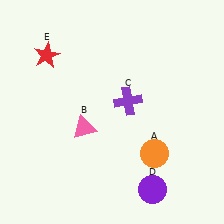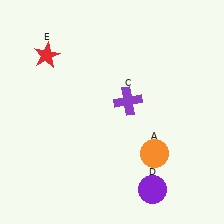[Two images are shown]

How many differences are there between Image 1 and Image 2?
There is 1 difference between the two images.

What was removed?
The pink triangle (B) was removed in Image 2.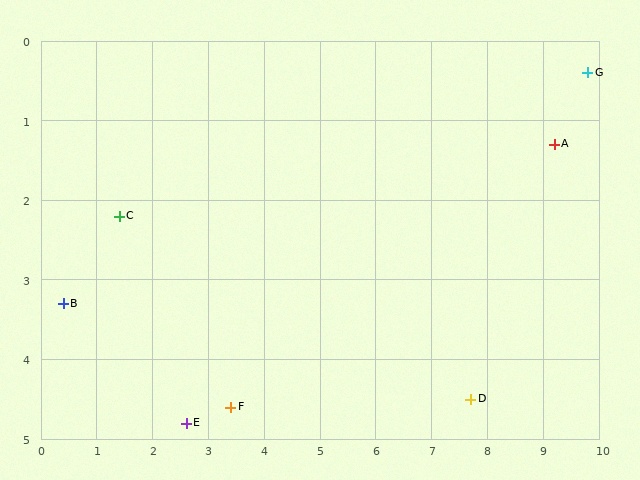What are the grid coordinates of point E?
Point E is at approximately (2.6, 4.8).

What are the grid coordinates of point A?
Point A is at approximately (9.2, 1.3).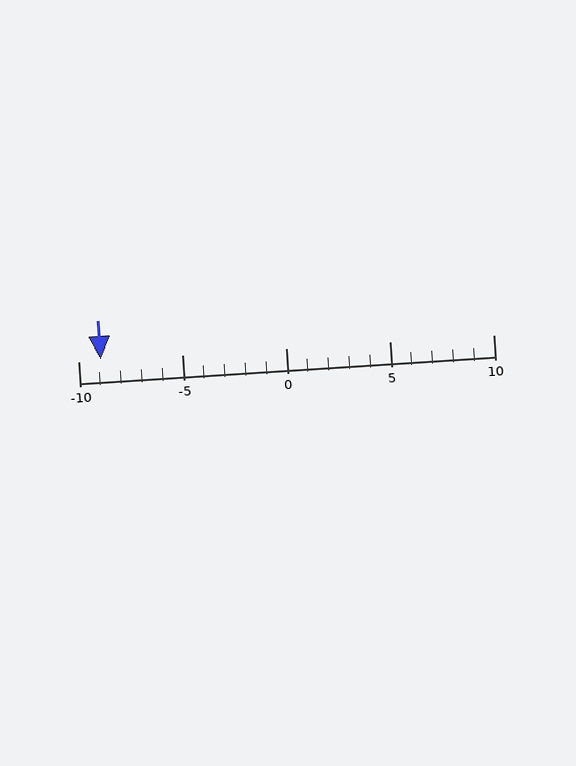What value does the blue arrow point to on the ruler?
The blue arrow points to approximately -9.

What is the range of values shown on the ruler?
The ruler shows values from -10 to 10.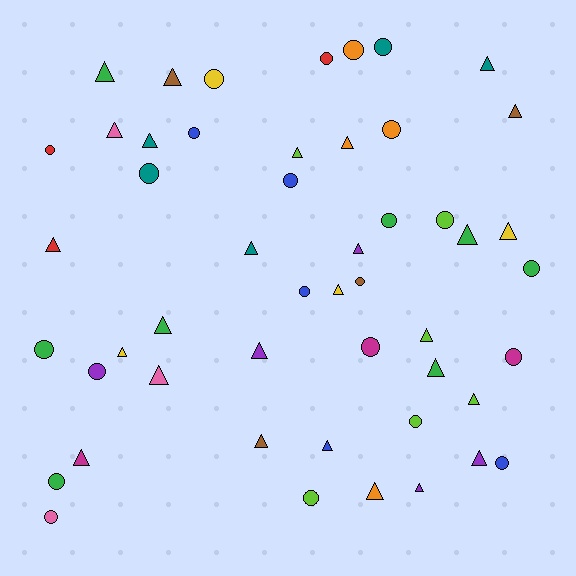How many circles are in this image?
There are 23 circles.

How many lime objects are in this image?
There are 6 lime objects.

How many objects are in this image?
There are 50 objects.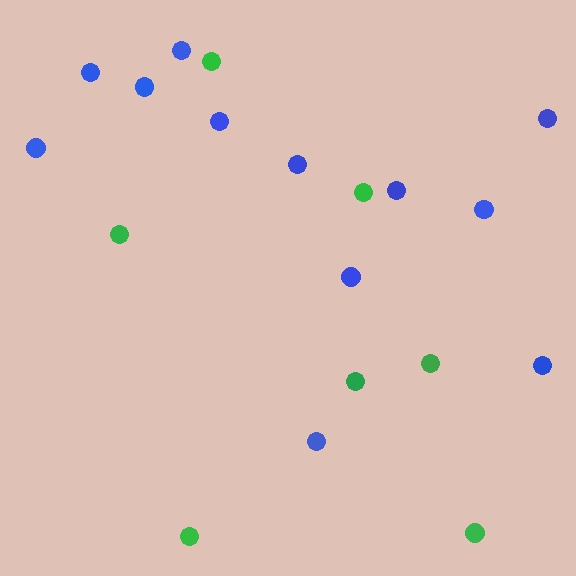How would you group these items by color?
There are 2 groups: one group of blue circles (12) and one group of green circles (7).